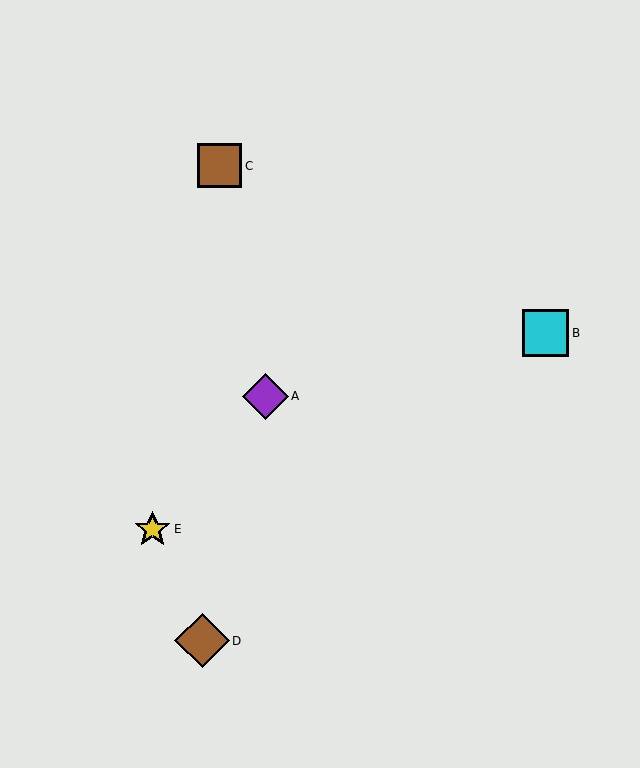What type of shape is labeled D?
Shape D is a brown diamond.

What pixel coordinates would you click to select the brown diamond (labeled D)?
Click at (202, 641) to select the brown diamond D.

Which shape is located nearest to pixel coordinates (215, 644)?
The brown diamond (labeled D) at (202, 641) is nearest to that location.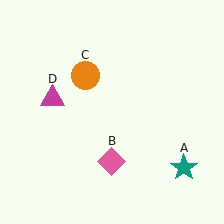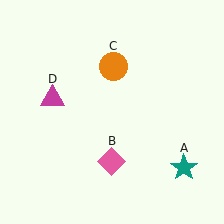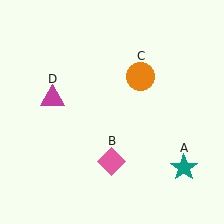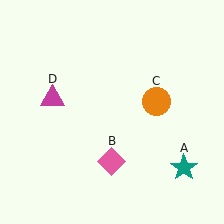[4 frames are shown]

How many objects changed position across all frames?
1 object changed position: orange circle (object C).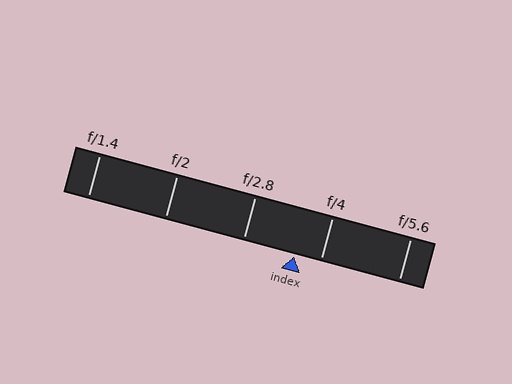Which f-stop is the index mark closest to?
The index mark is closest to f/4.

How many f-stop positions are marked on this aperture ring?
There are 5 f-stop positions marked.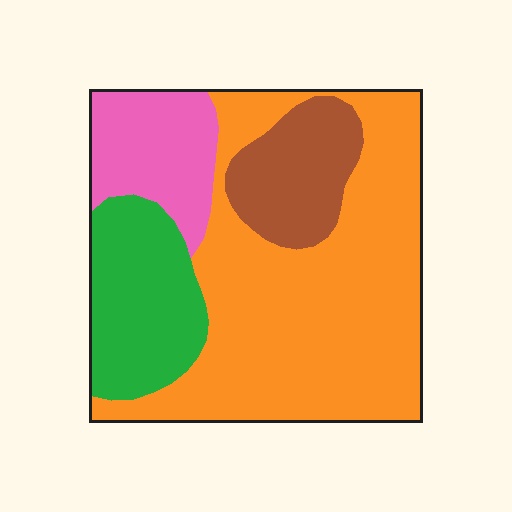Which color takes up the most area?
Orange, at roughly 55%.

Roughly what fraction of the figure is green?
Green takes up between a sixth and a third of the figure.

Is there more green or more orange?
Orange.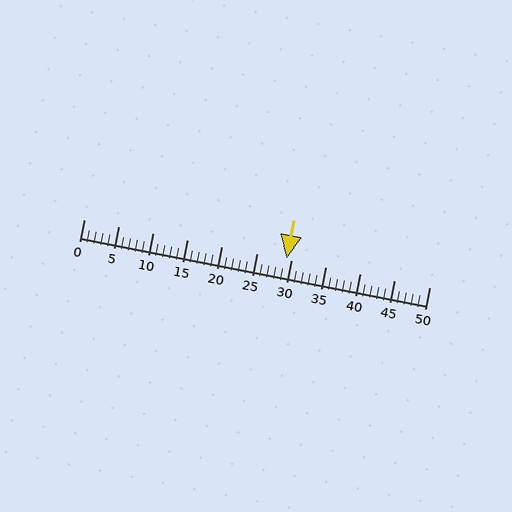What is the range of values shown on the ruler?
The ruler shows values from 0 to 50.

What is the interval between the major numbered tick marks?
The major tick marks are spaced 5 units apart.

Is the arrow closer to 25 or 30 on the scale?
The arrow is closer to 30.